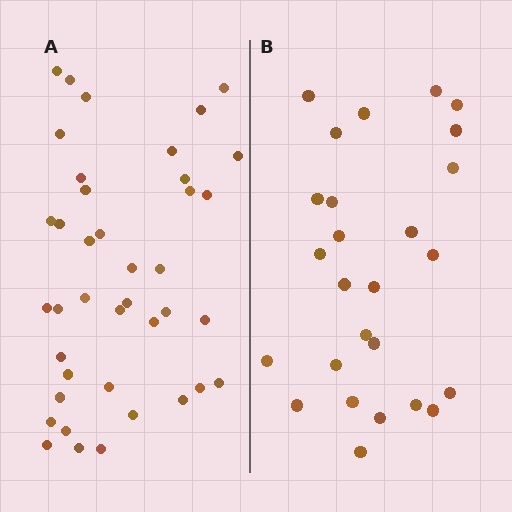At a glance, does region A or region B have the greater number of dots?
Region A (the left region) has more dots.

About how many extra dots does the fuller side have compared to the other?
Region A has approximately 15 more dots than region B.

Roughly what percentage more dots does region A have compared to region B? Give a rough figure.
About 55% more.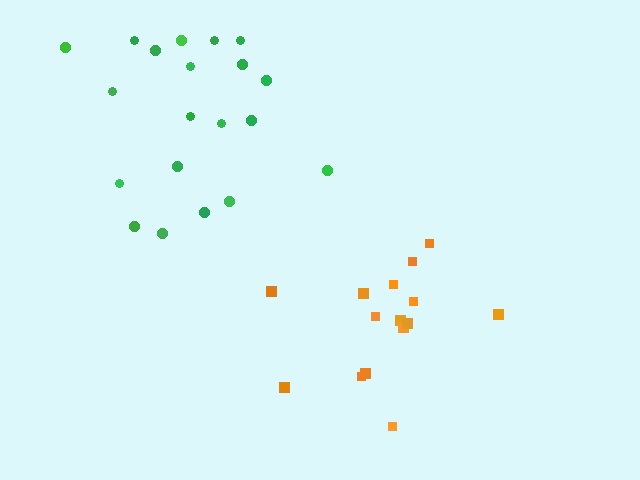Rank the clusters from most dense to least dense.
green, orange.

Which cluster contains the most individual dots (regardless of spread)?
Green (20).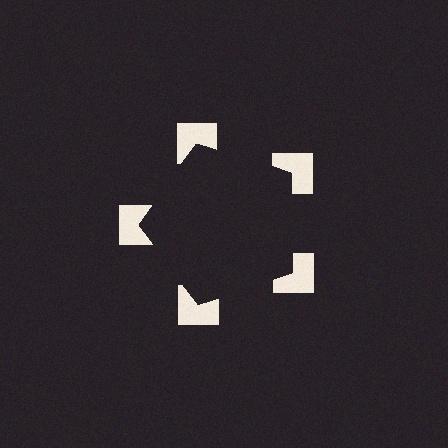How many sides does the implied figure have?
5 sides.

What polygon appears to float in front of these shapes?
An illusory pentagon — its edges are inferred from the aligned wedge cuts in the notched squares, not physically drawn.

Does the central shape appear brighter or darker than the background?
It typically appears slightly darker than the background, even though no actual brightness change is drawn.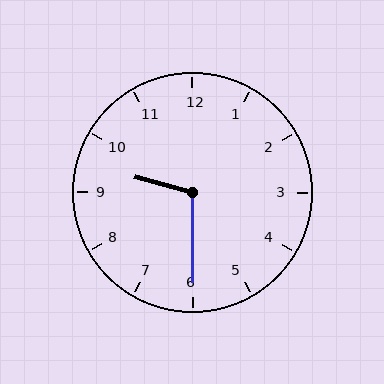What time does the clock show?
9:30.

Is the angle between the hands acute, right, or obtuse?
It is obtuse.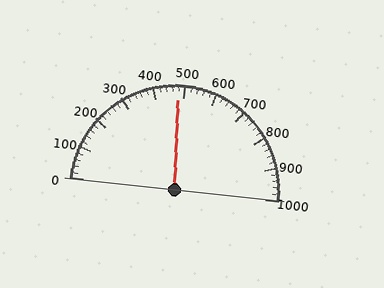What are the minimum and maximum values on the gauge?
The gauge ranges from 0 to 1000.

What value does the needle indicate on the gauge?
The needle indicates approximately 480.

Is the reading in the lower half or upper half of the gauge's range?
The reading is in the lower half of the range (0 to 1000).